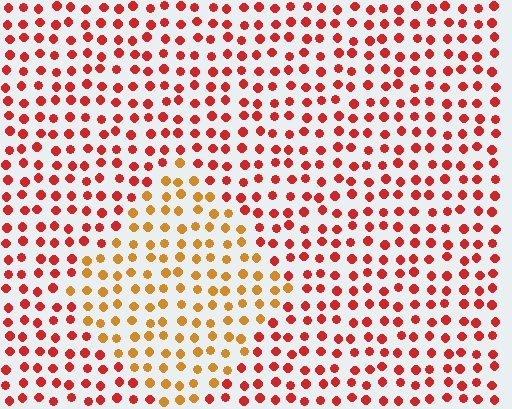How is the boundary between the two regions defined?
The boundary is defined purely by a slight shift in hue (about 36 degrees). Spacing, size, and orientation are identical on both sides.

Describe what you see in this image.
The image is filled with small red elements in a uniform arrangement. A diamond-shaped region is visible where the elements are tinted to a slightly different hue, forming a subtle color boundary.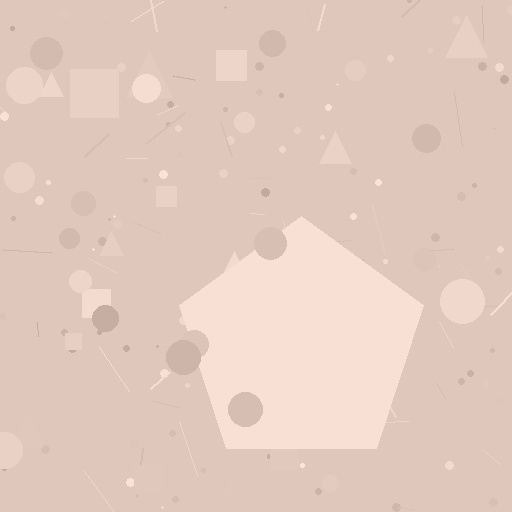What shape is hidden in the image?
A pentagon is hidden in the image.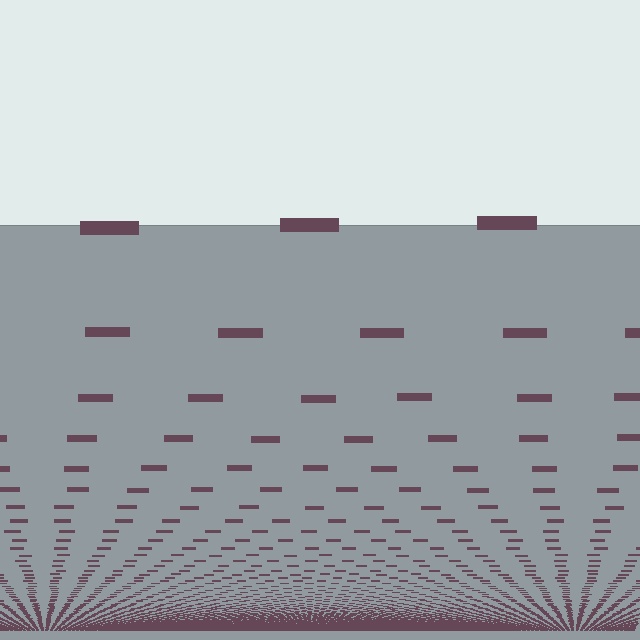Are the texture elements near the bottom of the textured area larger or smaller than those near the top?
Smaller. The gradient is inverted — elements near the bottom are smaller and denser.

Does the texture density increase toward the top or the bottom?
Density increases toward the bottom.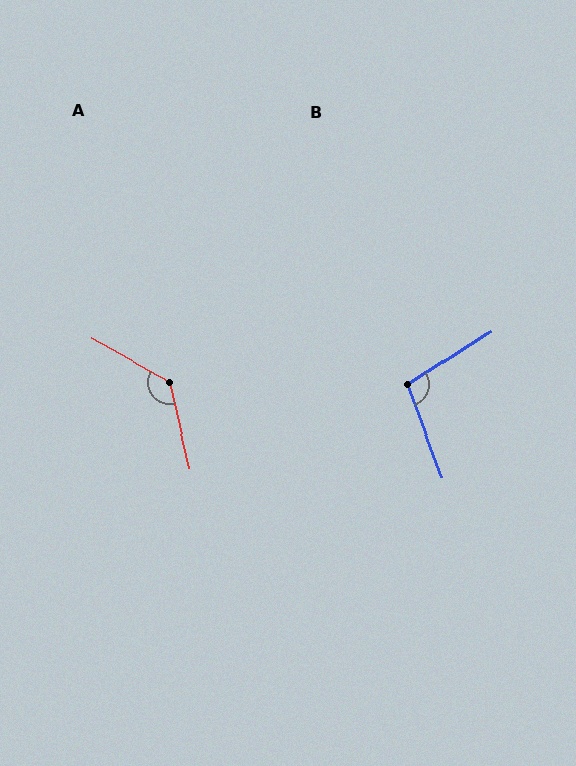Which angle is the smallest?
B, at approximately 102 degrees.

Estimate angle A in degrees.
Approximately 132 degrees.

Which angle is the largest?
A, at approximately 132 degrees.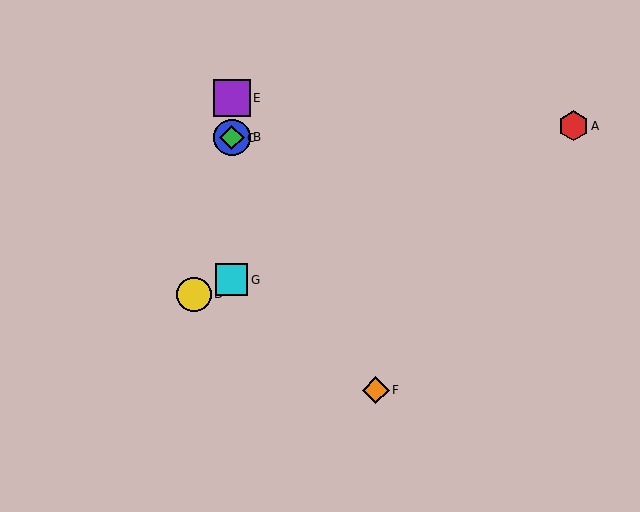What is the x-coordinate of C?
Object C is at x≈232.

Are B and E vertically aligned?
Yes, both are at x≈232.